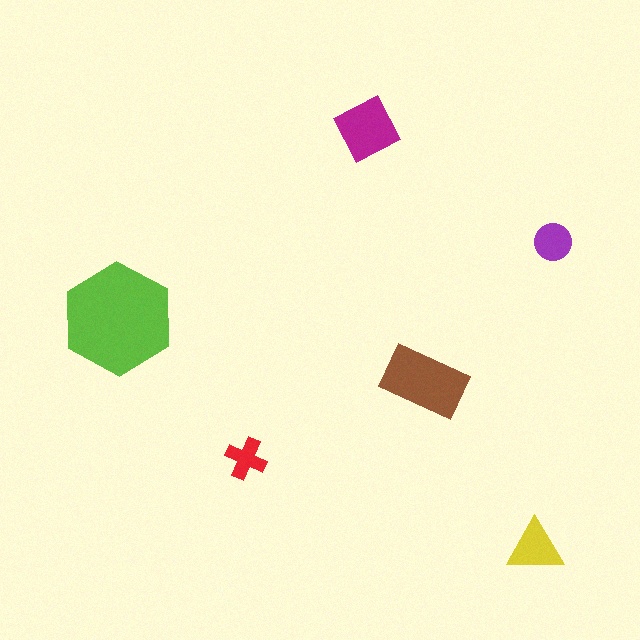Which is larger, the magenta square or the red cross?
The magenta square.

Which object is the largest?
The lime hexagon.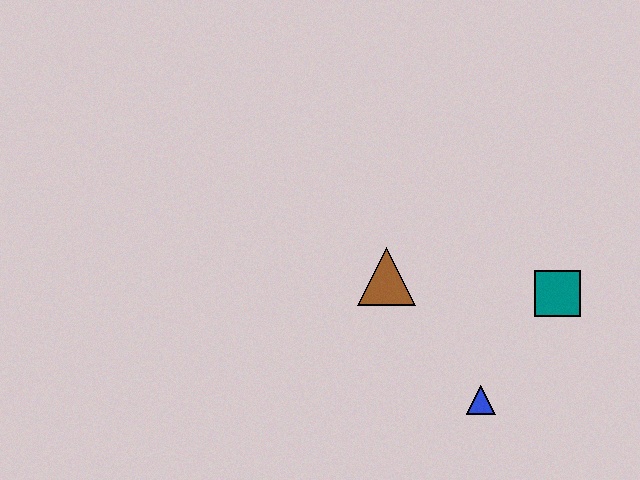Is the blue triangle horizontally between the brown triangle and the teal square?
Yes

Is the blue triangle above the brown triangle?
No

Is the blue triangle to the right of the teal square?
No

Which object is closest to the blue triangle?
The teal square is closest to the blue triangle.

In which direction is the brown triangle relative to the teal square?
The brown triangle is to the left of the teal square.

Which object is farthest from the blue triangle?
The brown triangle is farthest from the blue triangle.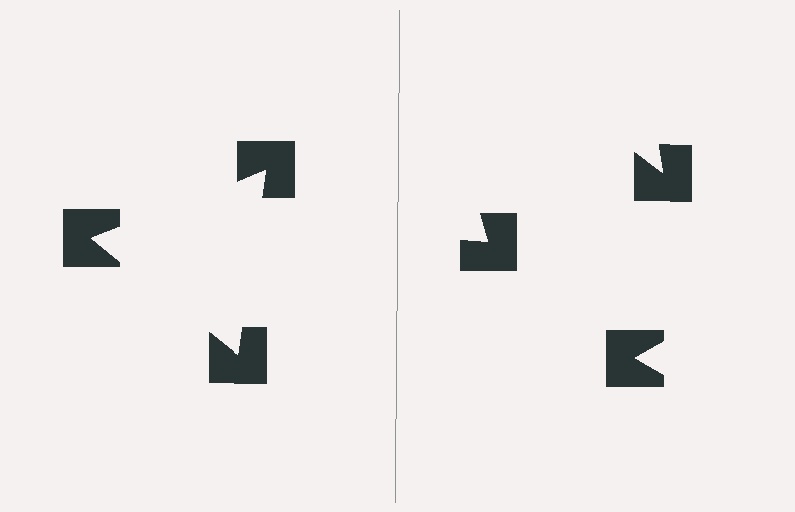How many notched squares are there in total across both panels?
6 — 3 on each side.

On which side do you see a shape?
An illusory triangle appears on the left side. On the right side the wedge cuts are rotated, so no coherent shape forms.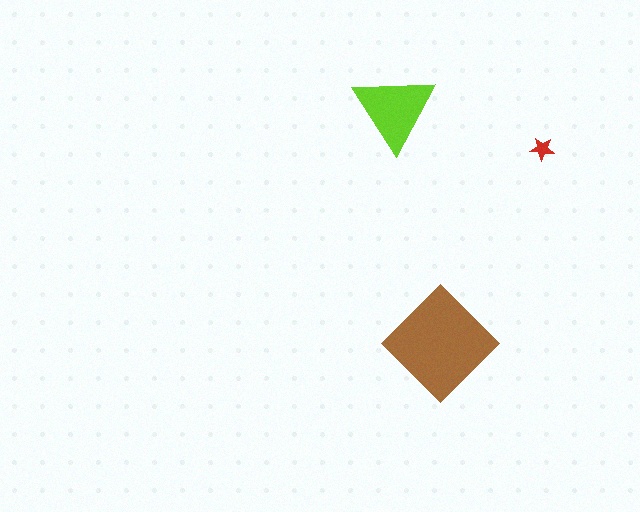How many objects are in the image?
There are 3 objects in the image.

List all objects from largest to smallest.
The brown diamond, the lime triangle, the red star.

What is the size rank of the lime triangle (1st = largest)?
2nd.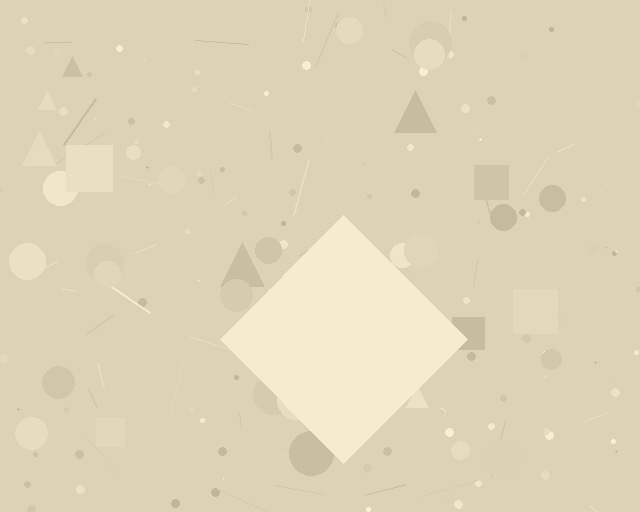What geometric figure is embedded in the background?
A diamond is embedded in the background.